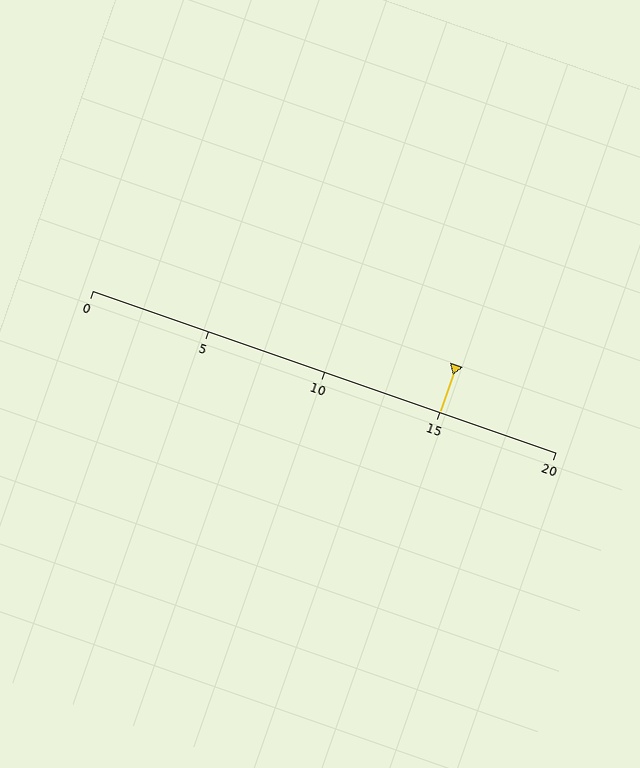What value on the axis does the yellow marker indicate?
The marker indicates approximately 15.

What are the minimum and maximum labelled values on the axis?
The axis runs from 0 to 20.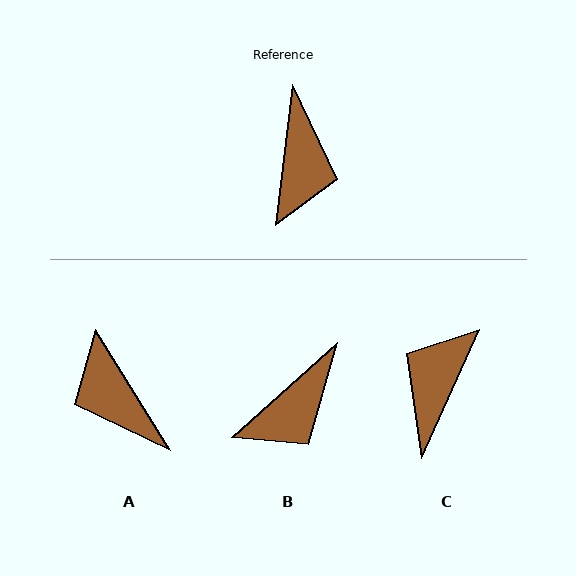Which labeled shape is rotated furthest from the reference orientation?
C, about 163 degrees away.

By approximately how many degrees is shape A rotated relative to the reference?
Approximately 141 degrees clockwise.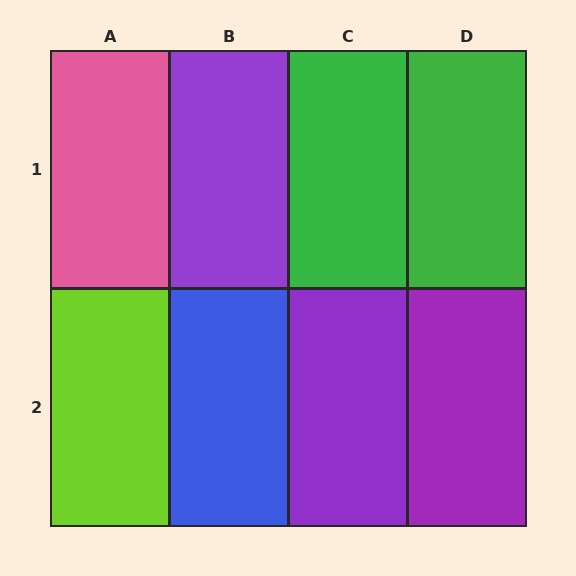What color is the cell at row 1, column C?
Green.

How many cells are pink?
1 cell is pink.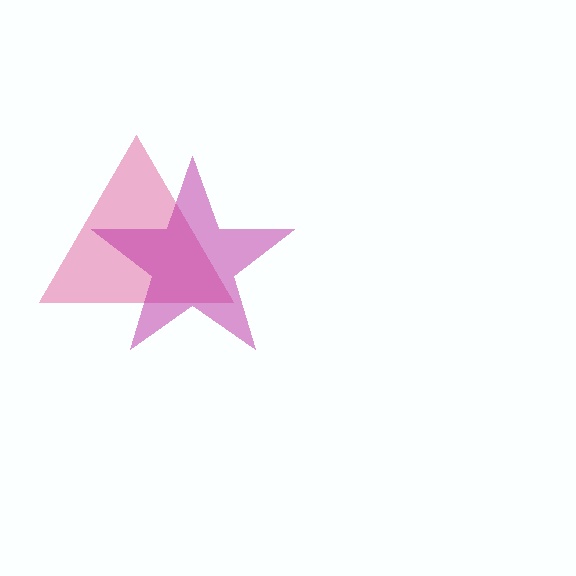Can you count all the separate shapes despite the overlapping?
Yes, there are 2 separate shapes.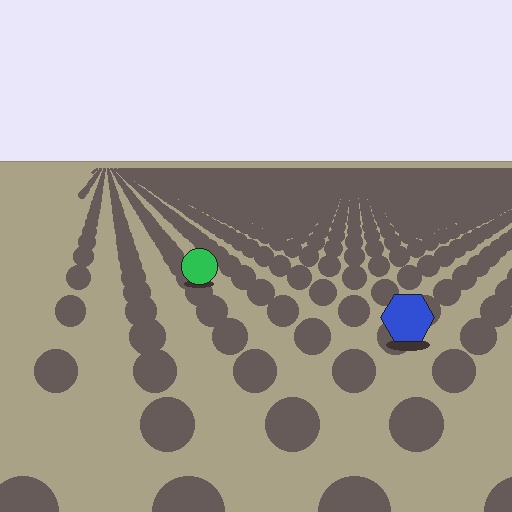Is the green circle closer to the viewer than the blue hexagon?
No. The blue hexagon is closer — you can tell from the texture gradient: the ground texture is coarser near it.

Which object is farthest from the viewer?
The green circle is farthest from the viewer. It appears smaller and the ground texture around it is denser.